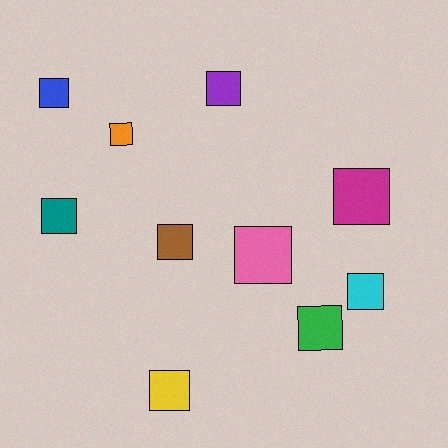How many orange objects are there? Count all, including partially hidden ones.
There is 1 orange object.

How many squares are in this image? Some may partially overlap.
There are 10 squares.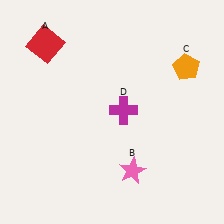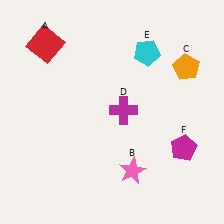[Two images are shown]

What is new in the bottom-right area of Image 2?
A magenta pentagon (F) was added in the bottom-right area of Image 2.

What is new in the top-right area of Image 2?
A cyan pentagon (E) was added in the top-right area of Image 2.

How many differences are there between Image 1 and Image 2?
There are 2 differences between the two images.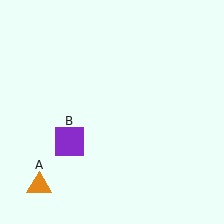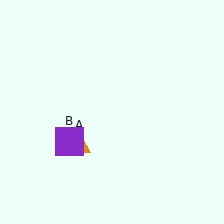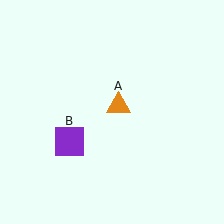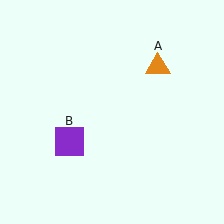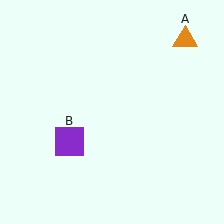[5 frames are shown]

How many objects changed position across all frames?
1 object changed position: orange triangle (object A).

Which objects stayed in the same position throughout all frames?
Purple square (object B) remained stationary.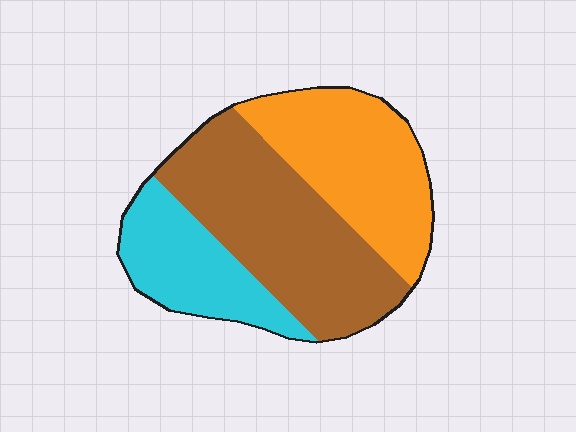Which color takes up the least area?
Cyan, at roughly 25%.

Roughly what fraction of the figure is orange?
Orange takes up about one third (1/3) of the figure.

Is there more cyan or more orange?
Orange.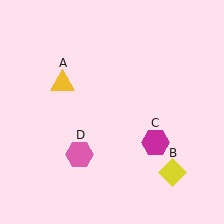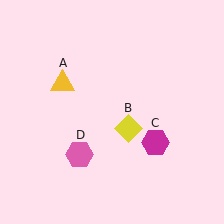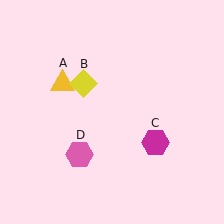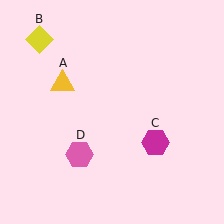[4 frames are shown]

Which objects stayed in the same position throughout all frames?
Yellow triangle (object A) and magenta hexagon (object C) and pink hexagon (object D) remained stationary.